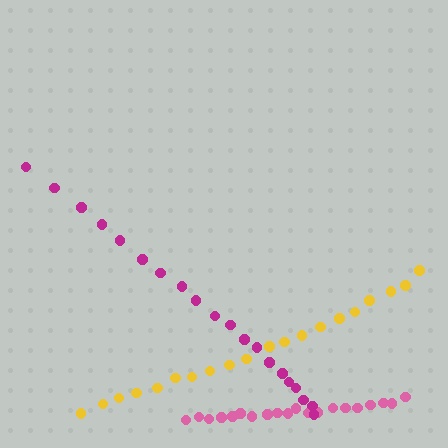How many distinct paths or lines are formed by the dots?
There are 3 distinct paths.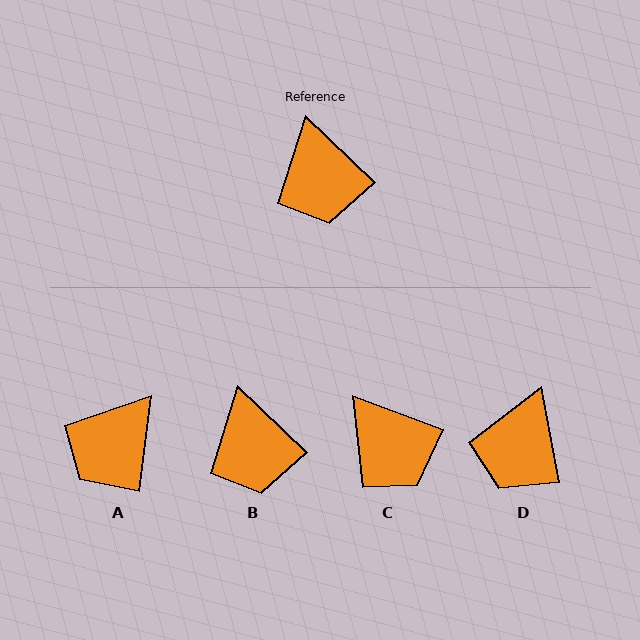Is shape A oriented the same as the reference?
No, it is off by about 53 degrees.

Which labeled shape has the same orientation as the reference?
B.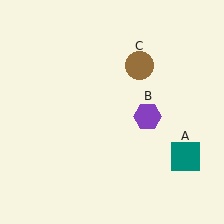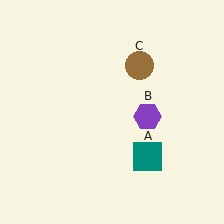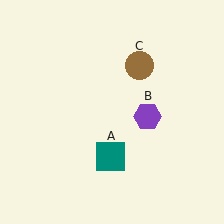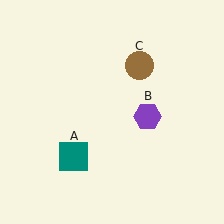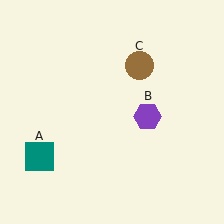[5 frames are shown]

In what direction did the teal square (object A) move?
The teal square (object A) moved left.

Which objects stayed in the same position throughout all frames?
Purple hexagon (object B) and brown circle (object C) remained stationary.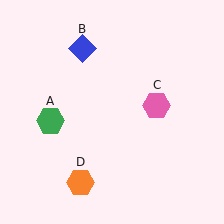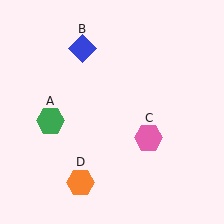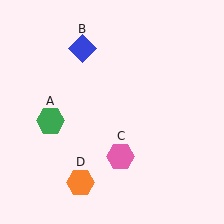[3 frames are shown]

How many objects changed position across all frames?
1 object changed position: pink hexagon (object C).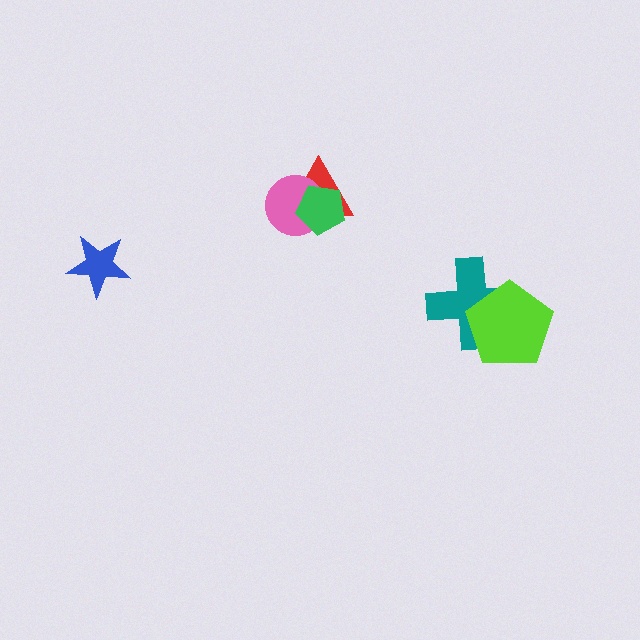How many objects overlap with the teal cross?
1 object overlaps with the teal cross.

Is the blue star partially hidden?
No, no other shape covers it.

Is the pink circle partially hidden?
Yes, it is partially covered by another shape.